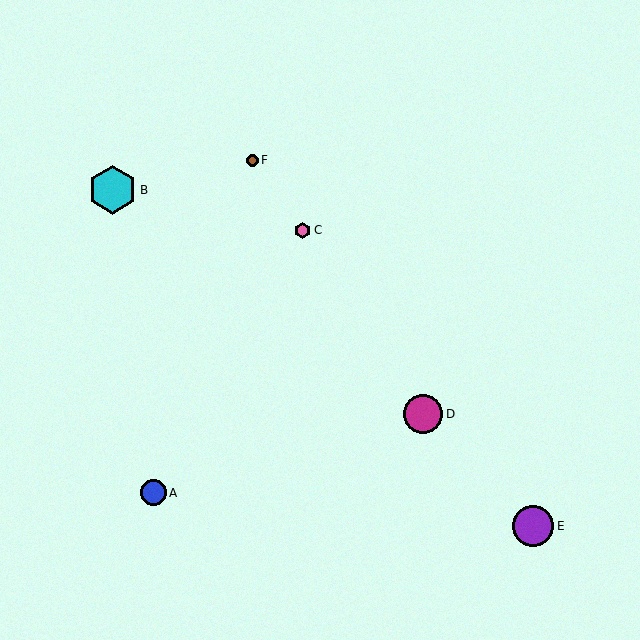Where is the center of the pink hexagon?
The center of the pink hexagon is at (303, 230).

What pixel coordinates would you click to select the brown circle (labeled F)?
Click at (252, 160) to select the brown circle F.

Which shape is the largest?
The cyan hexagon (labeled B) is the largest.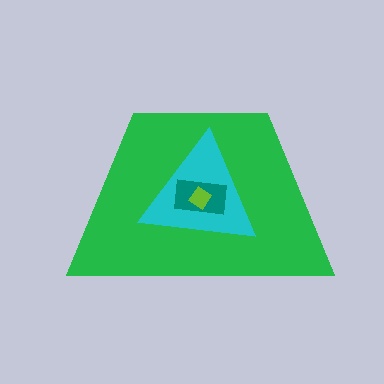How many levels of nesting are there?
4.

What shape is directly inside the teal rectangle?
The lime diamond.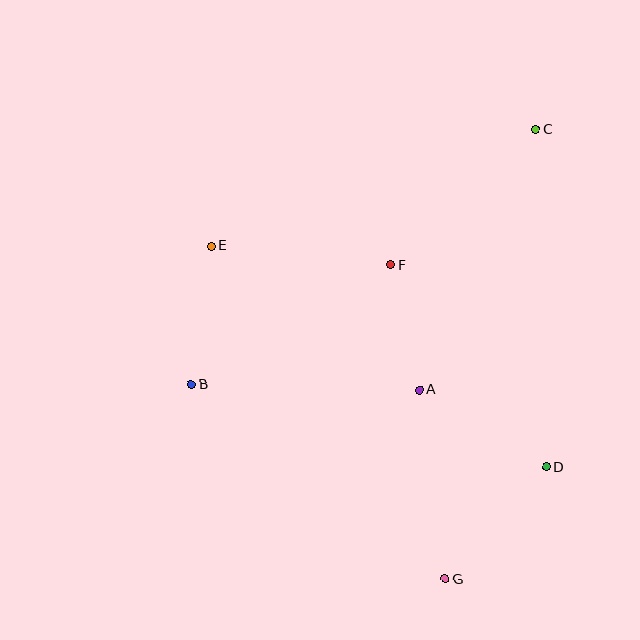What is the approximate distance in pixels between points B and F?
The distance between B and F is approximately 233 pixels.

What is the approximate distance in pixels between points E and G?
The distance between E and G is approximately 407 pixels.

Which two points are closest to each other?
Points A and F are closest to each other.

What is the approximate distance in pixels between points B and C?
The distance between B and C is approximately 429 pixels.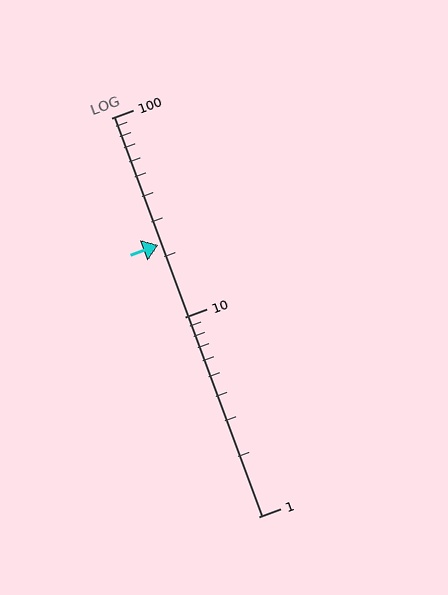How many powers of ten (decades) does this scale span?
The scale spans 2 decades, from 1 to 100.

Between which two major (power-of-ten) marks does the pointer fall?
The pointer is between 10 and 100.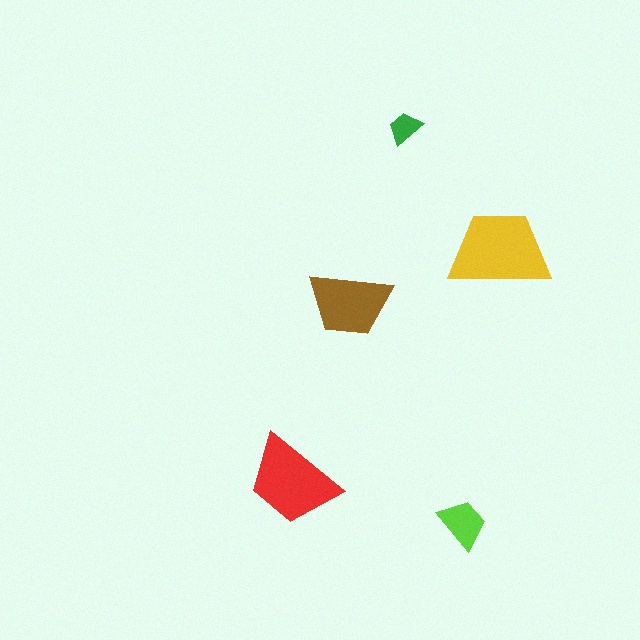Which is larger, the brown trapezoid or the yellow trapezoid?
The yellow one.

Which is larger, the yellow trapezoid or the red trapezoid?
The yellow one.